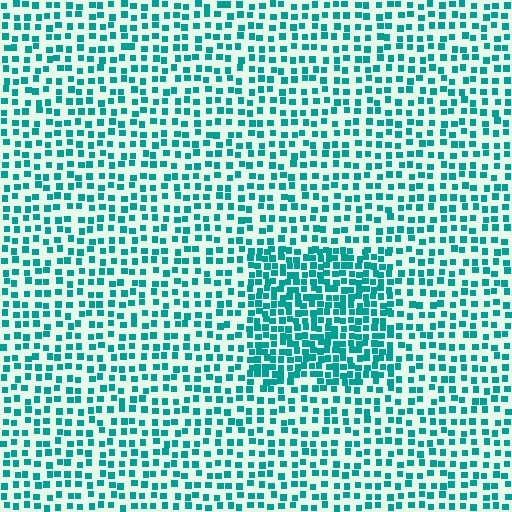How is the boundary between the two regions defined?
The boundary is defined by a change in element density (approximately 1.9x ratio). All elements are the same color, size, and shape.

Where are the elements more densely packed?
The elements are more densely packed inside the rectangle boundary.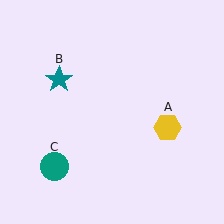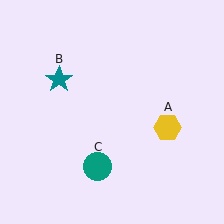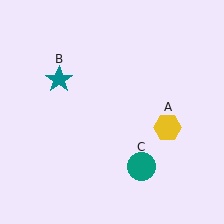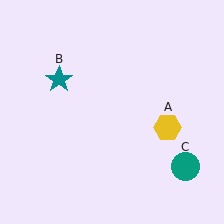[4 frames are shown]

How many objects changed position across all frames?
1 object changed position: teal circle (object C).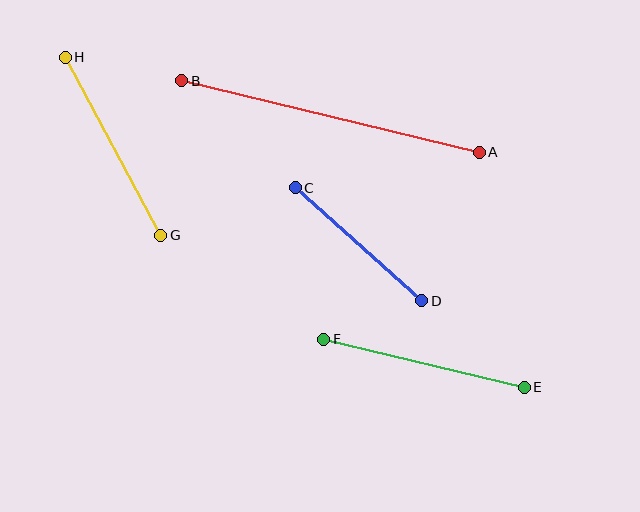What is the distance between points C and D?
The distance is approximately 170 pixels.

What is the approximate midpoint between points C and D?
The midpoint is at approximately (359, 244) pixels.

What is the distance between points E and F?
The distance is approximately 207 pixels.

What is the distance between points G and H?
The distance is approximately 202 pixels.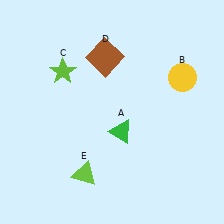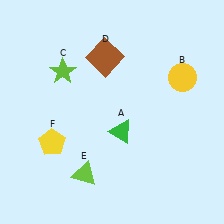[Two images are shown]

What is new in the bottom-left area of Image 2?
A yellow pentagon (F) was added in the bottom-left area of Image 2.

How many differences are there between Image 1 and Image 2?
There is 1 difference between the two images.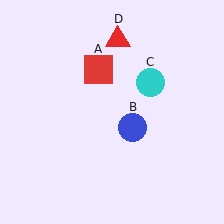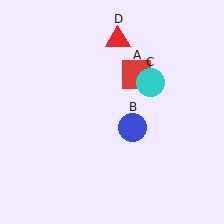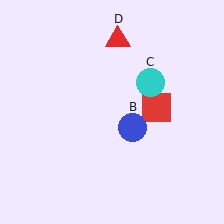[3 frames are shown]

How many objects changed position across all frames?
1 object changed position: red square (object A).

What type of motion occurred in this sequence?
The red square (object A) rotated clockwise around the center of the scene.